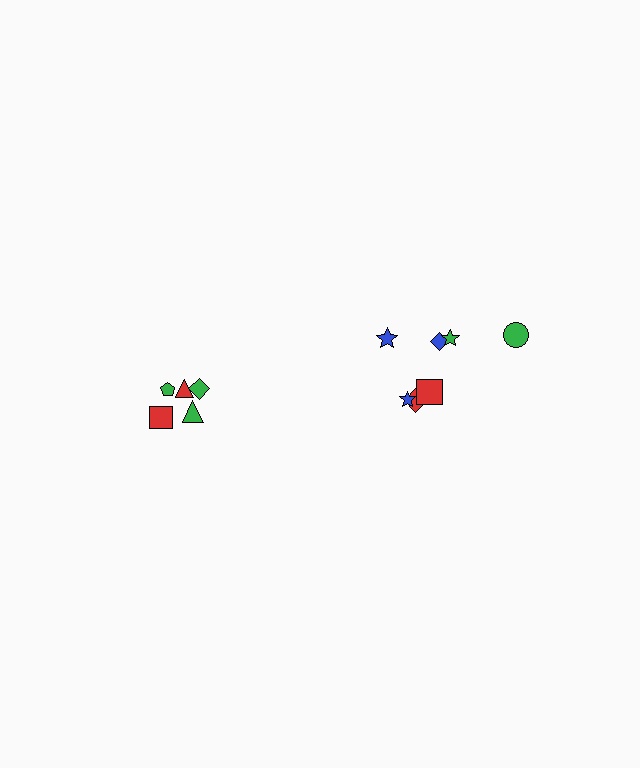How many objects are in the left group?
There are 5 objects.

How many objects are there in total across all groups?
There are 12 objects.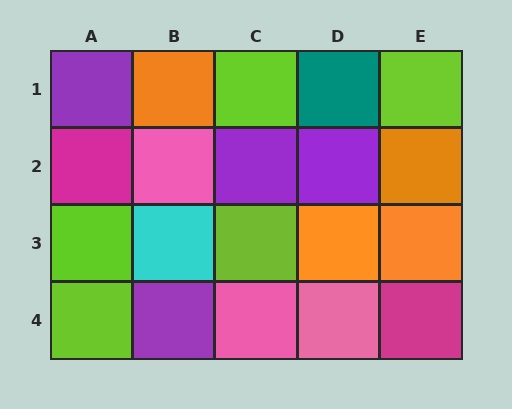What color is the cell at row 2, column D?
Purple.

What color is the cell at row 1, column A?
Purple.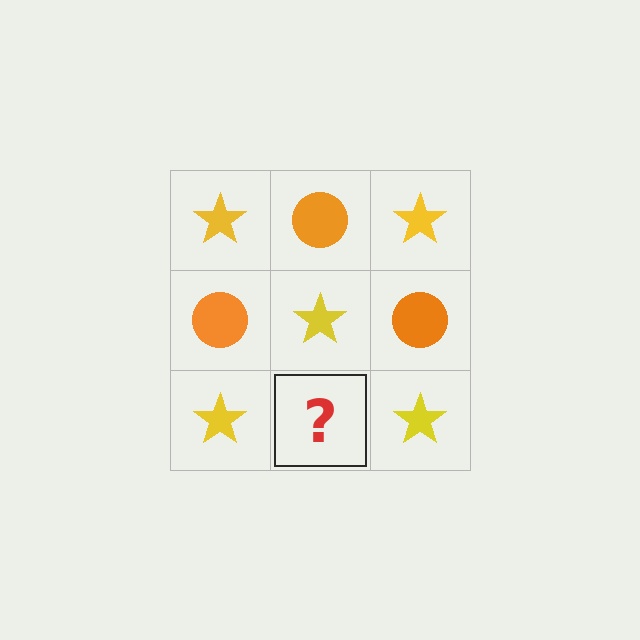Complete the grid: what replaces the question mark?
The question mark should be replaced with an orange circle.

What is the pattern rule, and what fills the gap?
The rule is that it alternates yellow star and orange circle in a checkerboard pattern. The gap should be filled with an orange circle.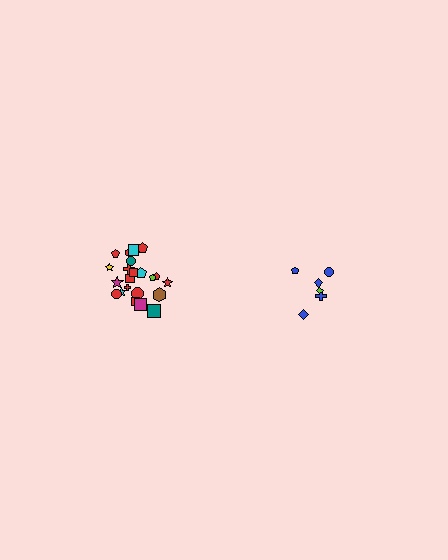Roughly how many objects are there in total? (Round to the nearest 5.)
Roughly 30 objects in total.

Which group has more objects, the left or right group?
The left group.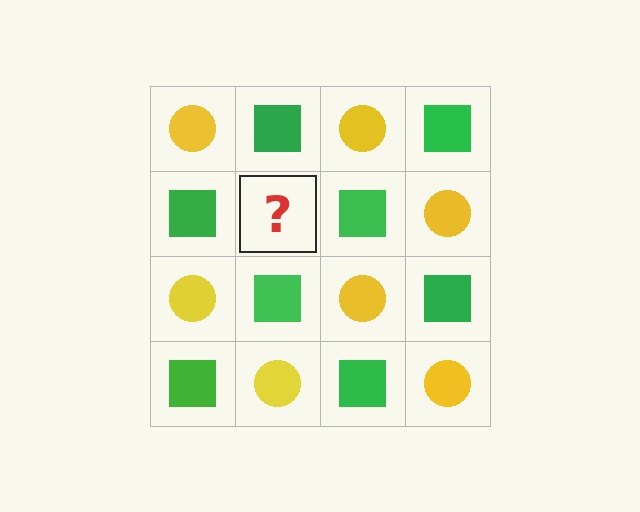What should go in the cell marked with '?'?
The missing cell should contain a yellow circle.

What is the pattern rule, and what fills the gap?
The rule is that it alternates yellow circle and green square in a checkerboard pattern. The gap should be filled with a yellow circle.